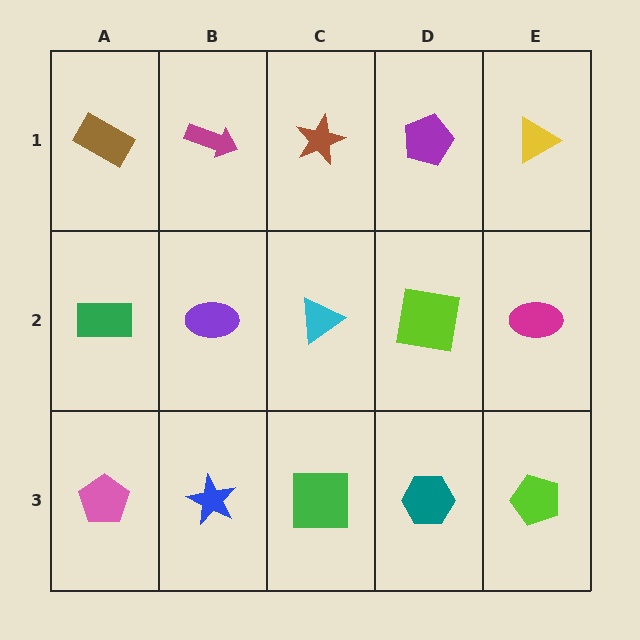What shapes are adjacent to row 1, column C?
A cyan triangle (row 2, column C), a magenta arrow (row 1, column B), a purple pentagon (row 1, column D).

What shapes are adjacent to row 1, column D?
A lime square (row 2, column D), a brown star (row 1, column C), a yellow triangle (row 1, column E).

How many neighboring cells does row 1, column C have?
3.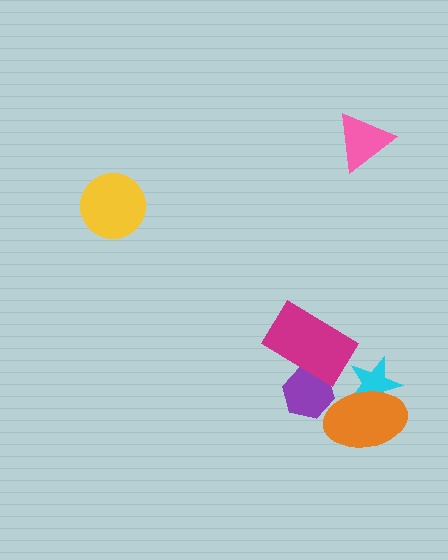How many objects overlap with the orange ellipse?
1 object overlaps with the orange ellipse.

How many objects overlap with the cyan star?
1 object overlaps with the cyan star.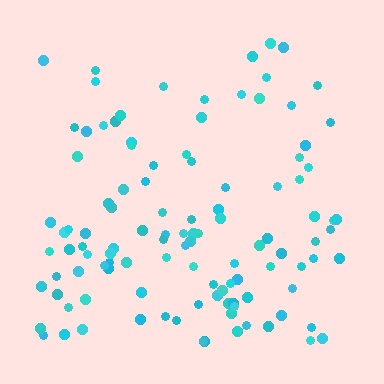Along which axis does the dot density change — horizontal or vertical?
Vertical.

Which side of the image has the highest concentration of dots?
The bottom.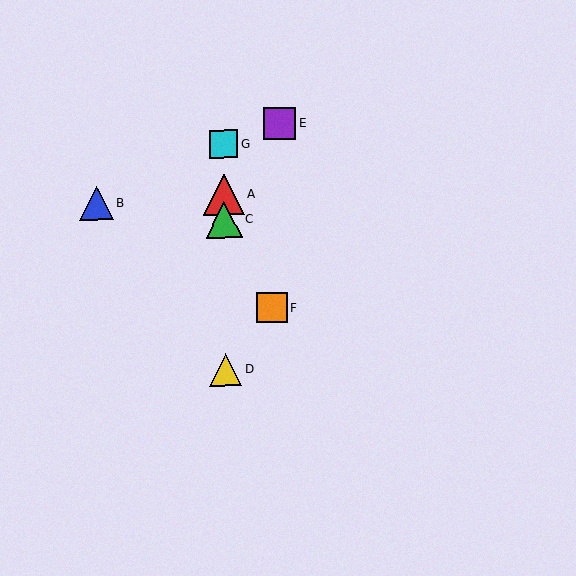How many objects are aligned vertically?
4 objects (A, C, D, G) are aligned vertically.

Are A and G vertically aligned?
Yes, both are at x≈224.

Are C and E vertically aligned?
No, C is at x≈224 and E is at x≈279.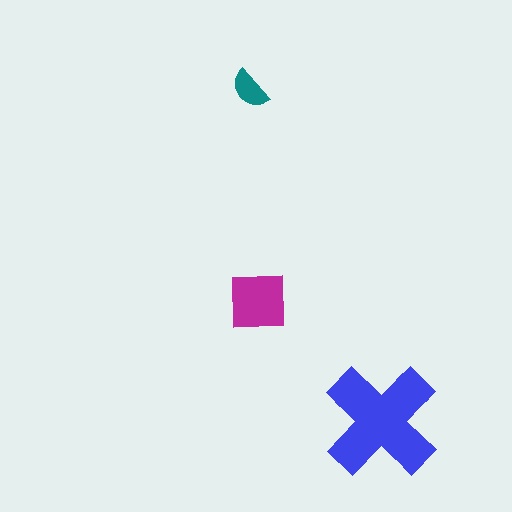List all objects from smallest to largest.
The teal semicircle, the magenta square, the blue cross.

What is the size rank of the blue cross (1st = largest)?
1st.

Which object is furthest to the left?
The teal semicircle is leftmost.